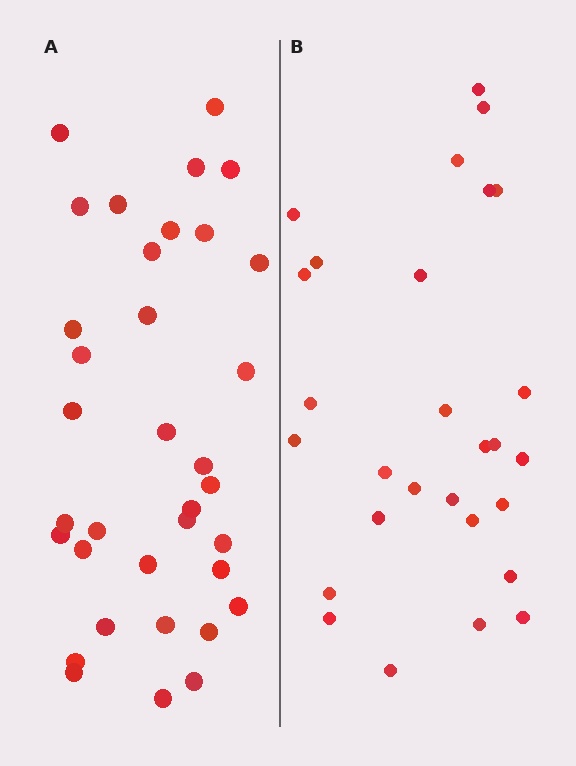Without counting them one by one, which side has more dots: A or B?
Region A (the left region) has more dots.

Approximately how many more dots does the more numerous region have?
Region A has roughly 8 or so more dots than region B.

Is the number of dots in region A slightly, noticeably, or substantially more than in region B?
Region A has noticeably more, but not dramatically so. The ratio is roughly 1.2 to 1.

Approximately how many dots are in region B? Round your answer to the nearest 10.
About 30 dots. (The exact count is 28, which rounds to 30.)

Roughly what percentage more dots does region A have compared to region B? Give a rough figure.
About 25% more.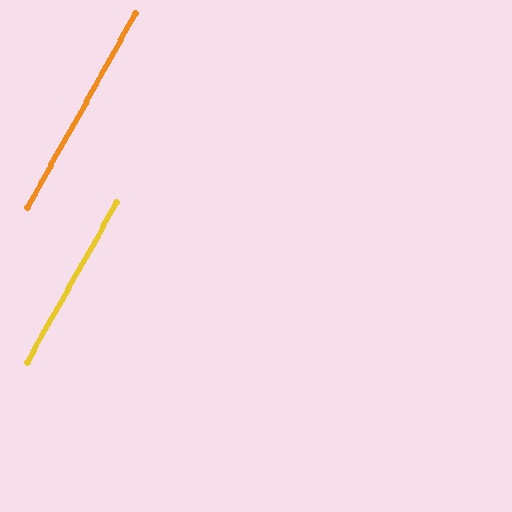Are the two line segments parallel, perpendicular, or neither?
Parallel — their directions differ by only 0.5°.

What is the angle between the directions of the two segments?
Approximately 0 degrees.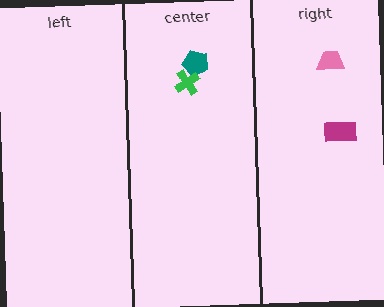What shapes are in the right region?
The magenta rectangle, the pink trapezoid.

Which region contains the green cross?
The center region.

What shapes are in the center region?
The teal pentagon, the green cross.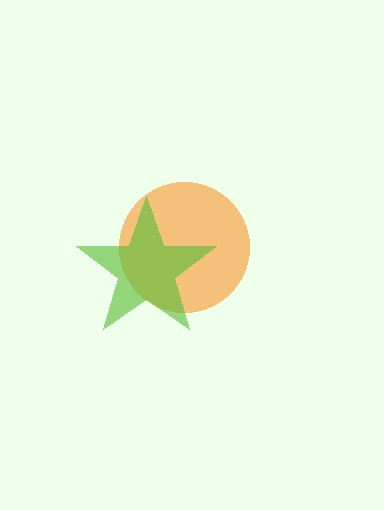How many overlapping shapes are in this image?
There are 2 overlapping shapes in the image.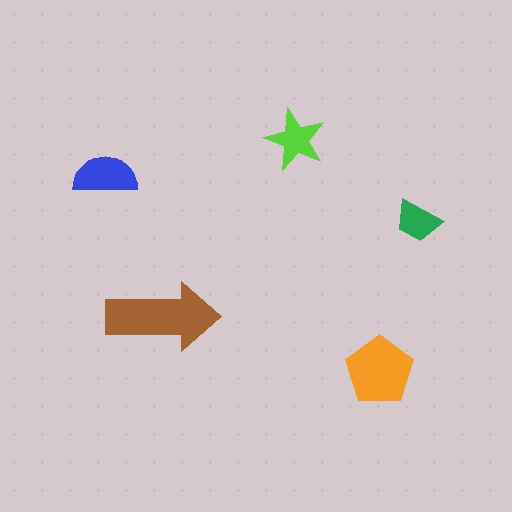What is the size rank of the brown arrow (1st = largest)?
1st.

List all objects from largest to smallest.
The brown arrow, the orange pentagon, the blue semicircle, the lime star, the green trapezoid.